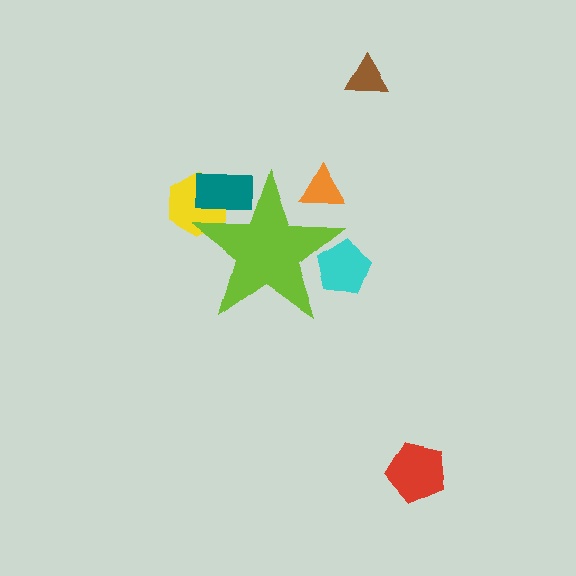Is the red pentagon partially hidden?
No, the red pentagon is fully visible.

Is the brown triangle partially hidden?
No, the brown triangle is fully visible.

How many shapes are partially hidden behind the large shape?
4 shapes are partially hidden.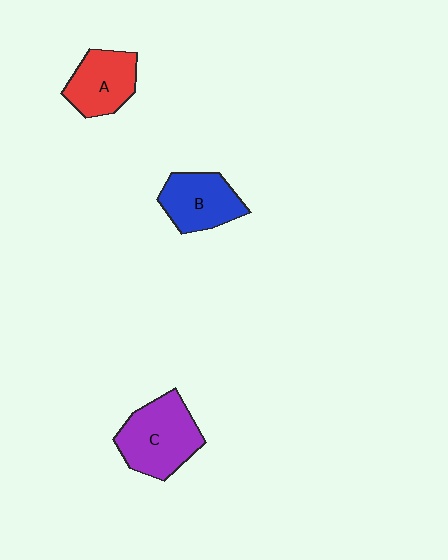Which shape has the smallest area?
Shape A (red).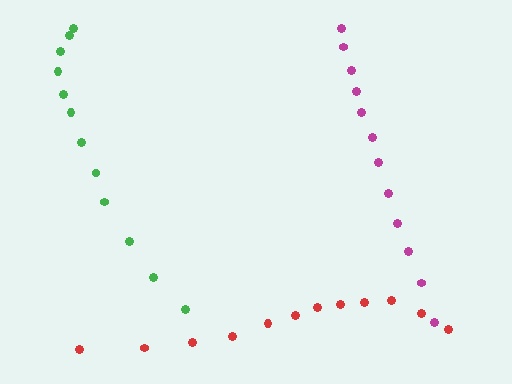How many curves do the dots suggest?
There are 3 distinct paths.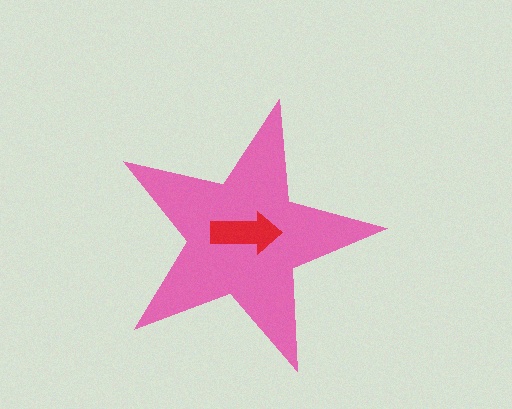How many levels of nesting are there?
2.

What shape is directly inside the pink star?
The red arrow.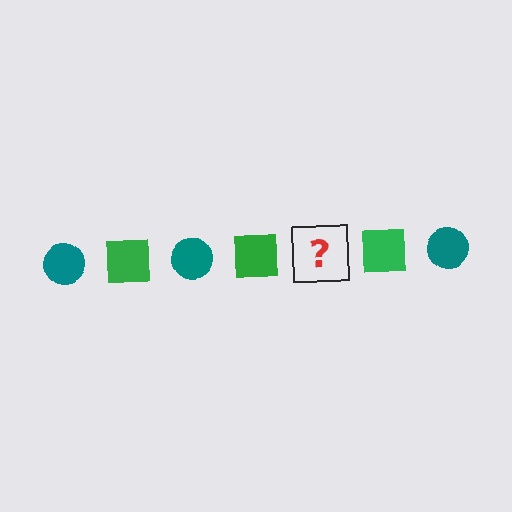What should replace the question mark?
The question mark should be replaced with a teal circle.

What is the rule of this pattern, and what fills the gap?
The rule is that the pattern alternates between teal circle and green square. The gap should be filled with a teal circle.